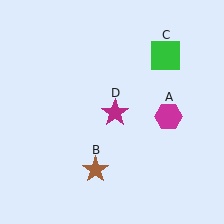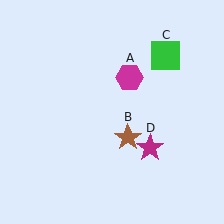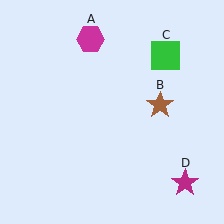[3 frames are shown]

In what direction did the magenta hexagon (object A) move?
The magenta hexagon (object A) moved up and to the left.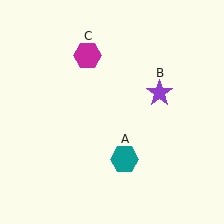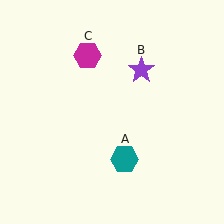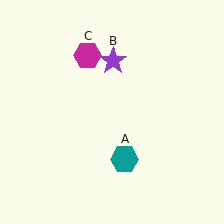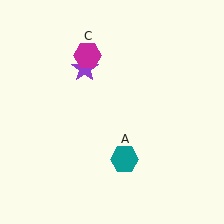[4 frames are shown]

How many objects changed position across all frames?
1 object changed position: purple star (object B).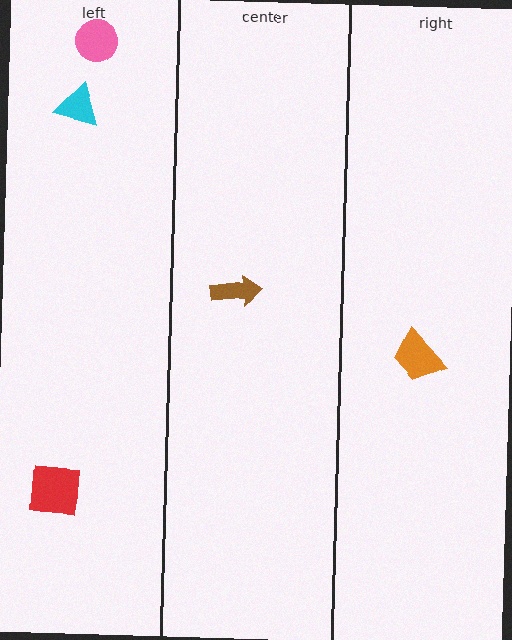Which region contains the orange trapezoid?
The right region.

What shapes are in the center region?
The brown arrow.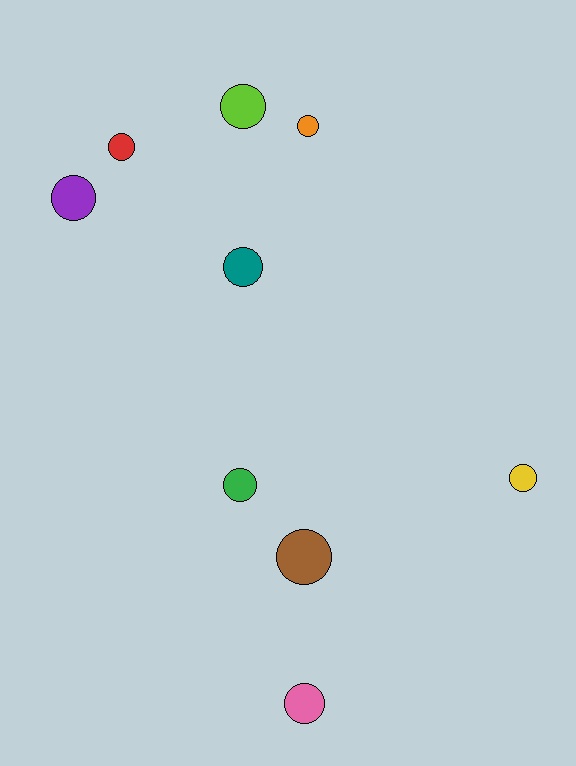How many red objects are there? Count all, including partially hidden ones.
There is 1 red object.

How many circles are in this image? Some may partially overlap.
There are 9 circles.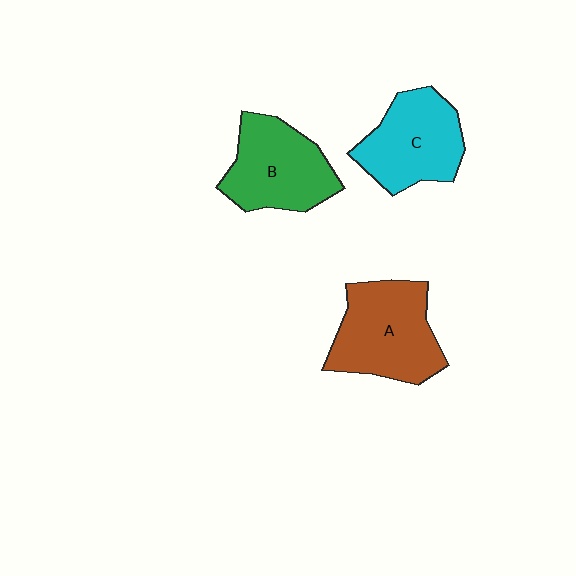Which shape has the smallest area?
Shape C (cyan).